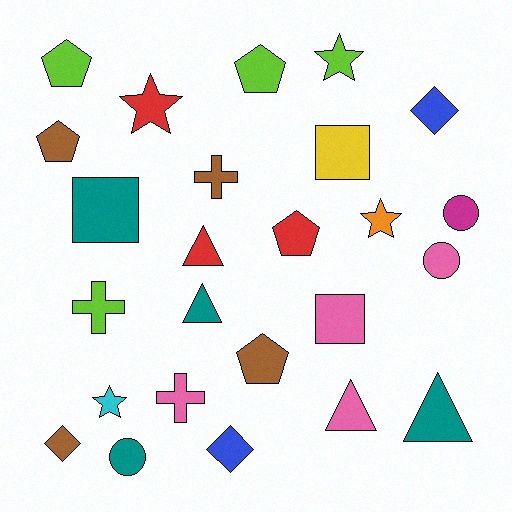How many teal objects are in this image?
There are 4 teal objects.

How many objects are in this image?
There are 25 objects.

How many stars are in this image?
There are 4 stars.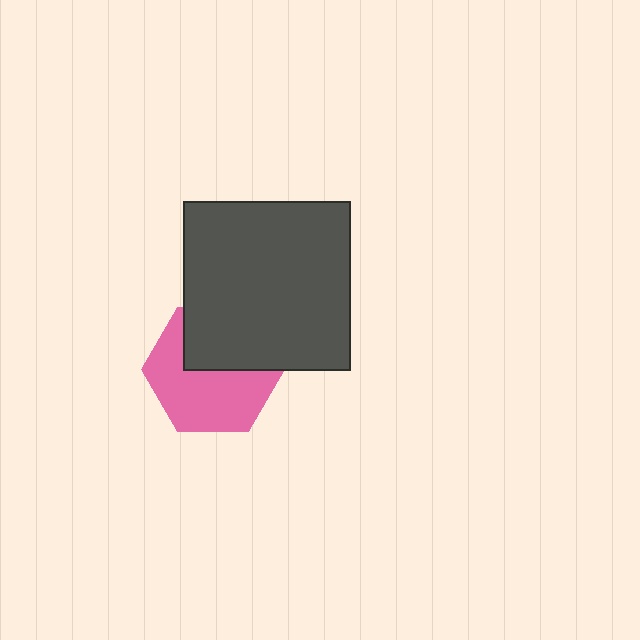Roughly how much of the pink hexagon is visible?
About half of it is visible (roughly 60%).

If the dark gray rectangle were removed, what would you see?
You would see the complete pink hexagon.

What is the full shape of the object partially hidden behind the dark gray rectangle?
The partially hidden object is a pink hexagon.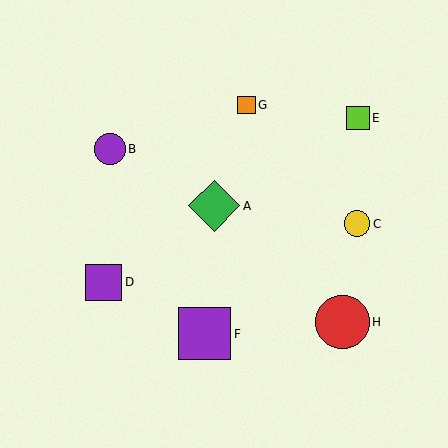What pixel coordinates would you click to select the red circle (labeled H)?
Click at (342, 322) to select the red circle H.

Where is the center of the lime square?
The center of the lime square is at (358, 118).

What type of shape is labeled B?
Shape B is a purple circle.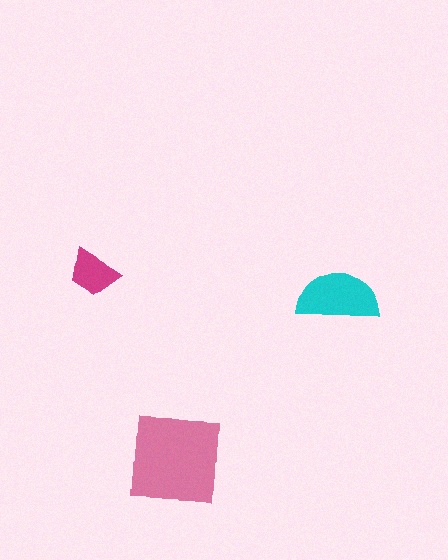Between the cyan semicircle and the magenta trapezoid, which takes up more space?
The cyan semicircle.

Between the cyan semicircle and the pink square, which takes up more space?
The pink square.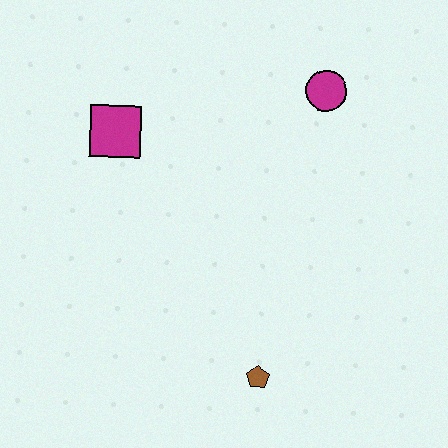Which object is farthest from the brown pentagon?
The magenta circle is farthest from the brown pentagon.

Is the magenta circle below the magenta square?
No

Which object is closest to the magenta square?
The magenta circle is closest to the magenta square.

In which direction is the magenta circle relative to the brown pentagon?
The magenta circle is above the brown pentagon.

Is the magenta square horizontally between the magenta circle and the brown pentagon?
No